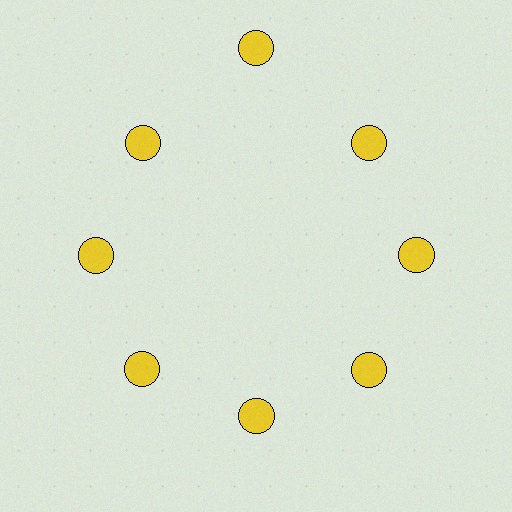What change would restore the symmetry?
The symmetry would be restored by moving it inward, back onto the ring so that all 8 circles sit at equal angles and equal distance from the center.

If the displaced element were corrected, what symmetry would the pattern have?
It would have 8-fold rotational symmetry — the pattern would map onto itself every 45 degrees.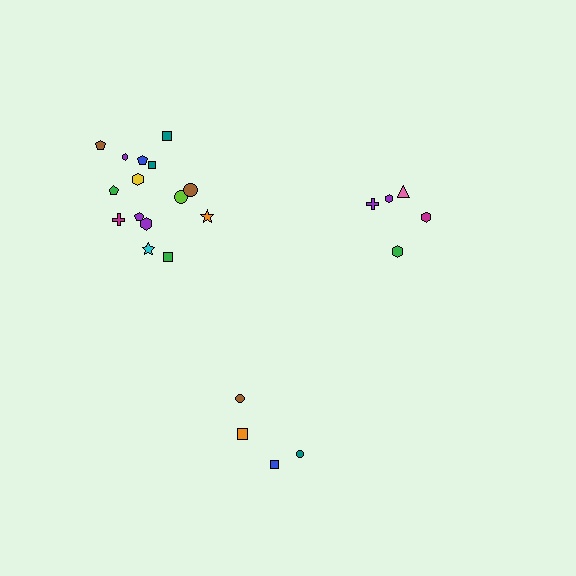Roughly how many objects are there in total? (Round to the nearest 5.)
Roughly 25 objects in total.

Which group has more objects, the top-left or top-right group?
The top-left group.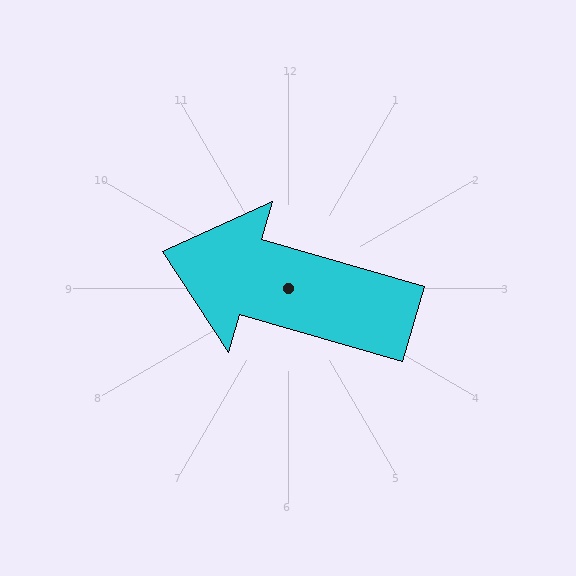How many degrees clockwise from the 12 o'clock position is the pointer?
Approximately 286 degrees.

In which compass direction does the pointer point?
West.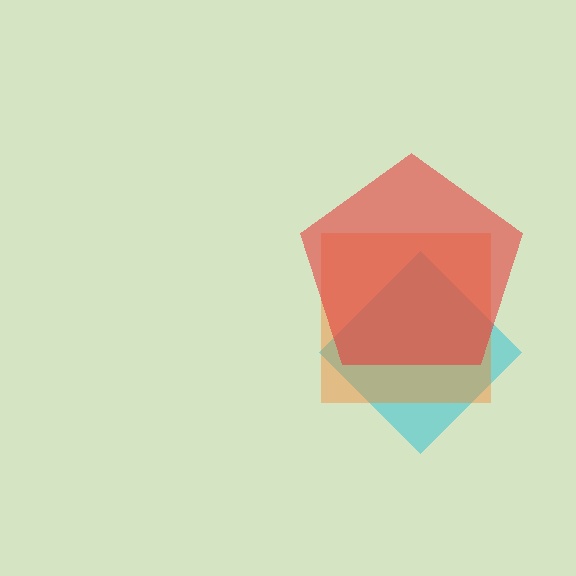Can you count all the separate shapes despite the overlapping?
Yes, there are 3 separate shapes.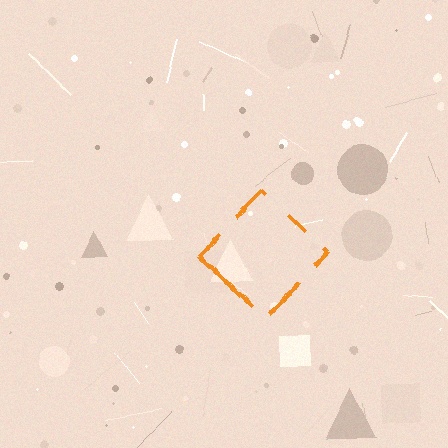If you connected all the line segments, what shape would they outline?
They would outline a diamond.